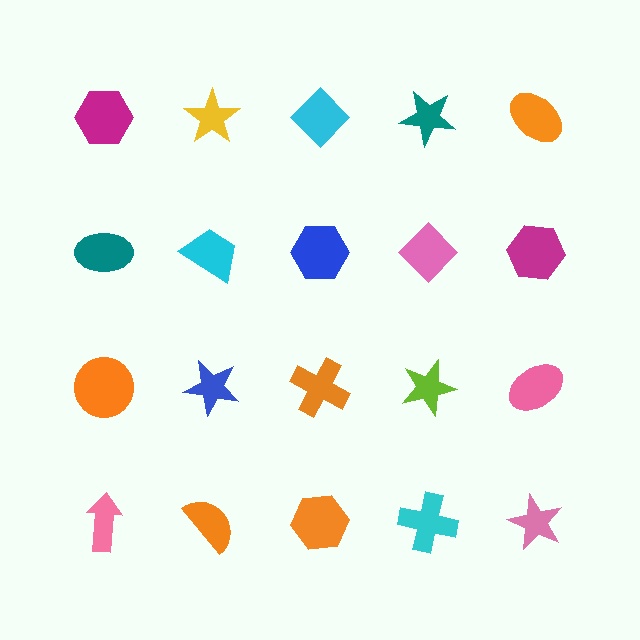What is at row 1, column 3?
A cyan diamond.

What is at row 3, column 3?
An orange cross.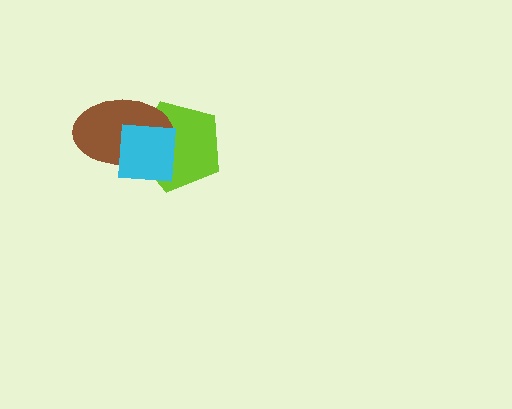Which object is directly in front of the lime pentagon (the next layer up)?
The brown ellipse is directly in front of the lime pentagon.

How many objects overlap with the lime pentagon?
2 objects overlap with the lime pentagon.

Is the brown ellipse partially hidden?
Yes, it is partially covered by another shape.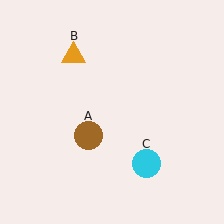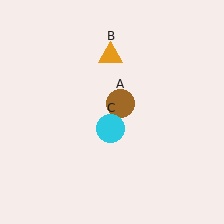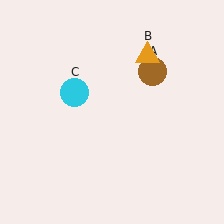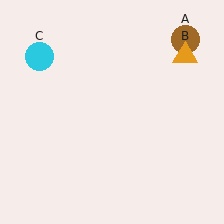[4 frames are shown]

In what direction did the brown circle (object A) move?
The brown circle (object A) moved up and to the right.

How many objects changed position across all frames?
3 objects changed position: brown circle (object A), orange triangle (object B), cyan circle (object C).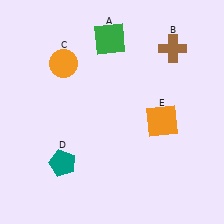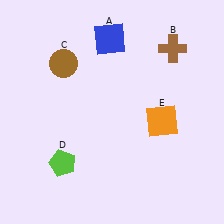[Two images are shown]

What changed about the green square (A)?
In Image 1, A is green. In Image 2, it changed to blue.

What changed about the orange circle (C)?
In Image 1, C is orange. In Image 2, it changed to brown.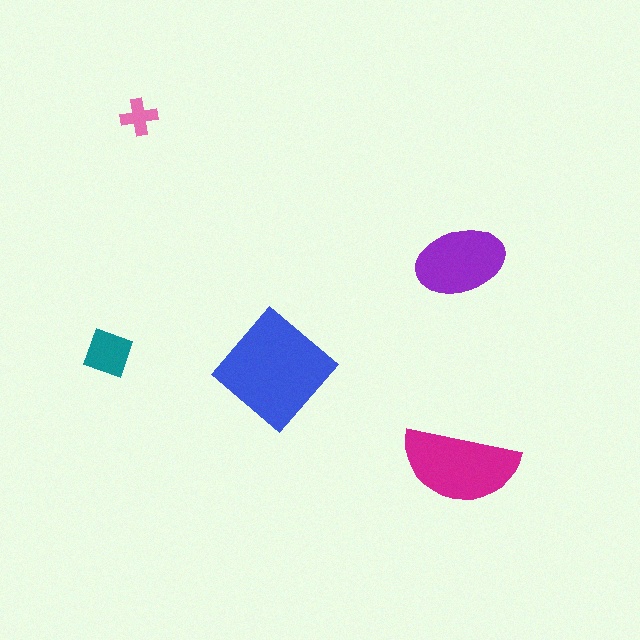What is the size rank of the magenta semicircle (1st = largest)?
2nd.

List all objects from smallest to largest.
The pink cross, the teal diamond, the purple ellipse, the magenta semicircle, the blue diamond.